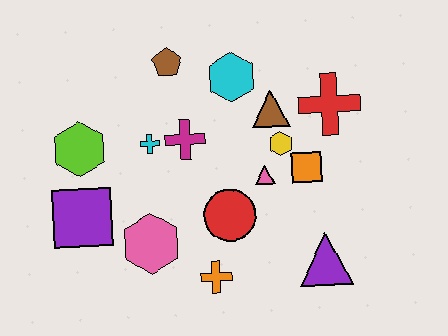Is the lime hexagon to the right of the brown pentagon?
No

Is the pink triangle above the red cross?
No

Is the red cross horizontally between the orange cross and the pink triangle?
No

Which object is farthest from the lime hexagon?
The purple triangle is farthest from the lime hexagon.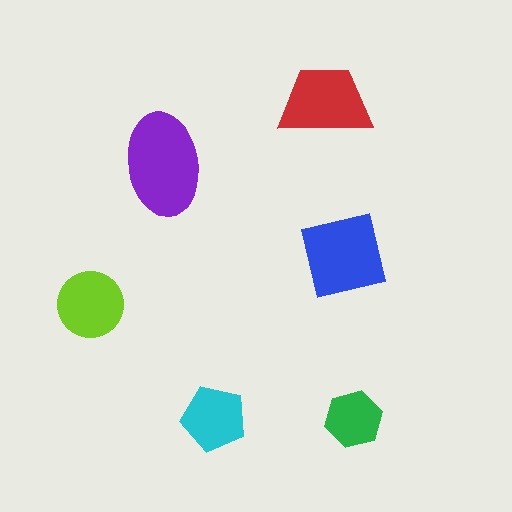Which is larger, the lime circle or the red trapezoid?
The red trapezoid.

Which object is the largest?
The purple ellipse.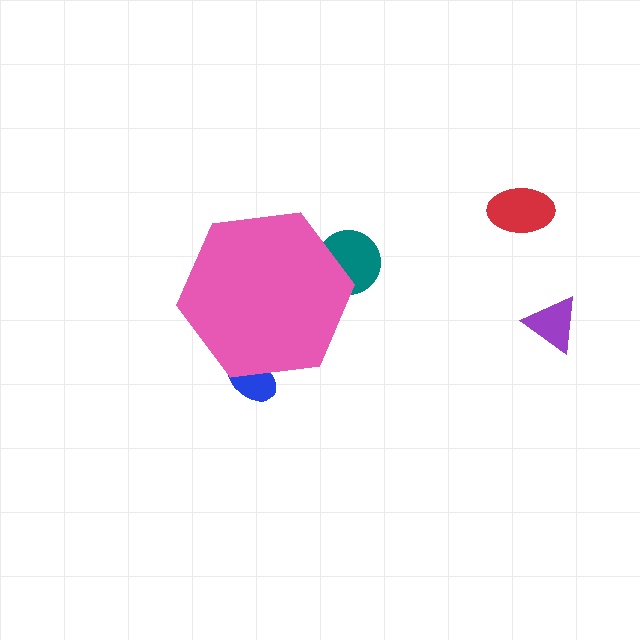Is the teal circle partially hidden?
Yes, the teal circle is partially hidden behind the pink hexagon.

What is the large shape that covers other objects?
A pink hexagon.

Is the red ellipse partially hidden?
No, the red ellipse is fully visible.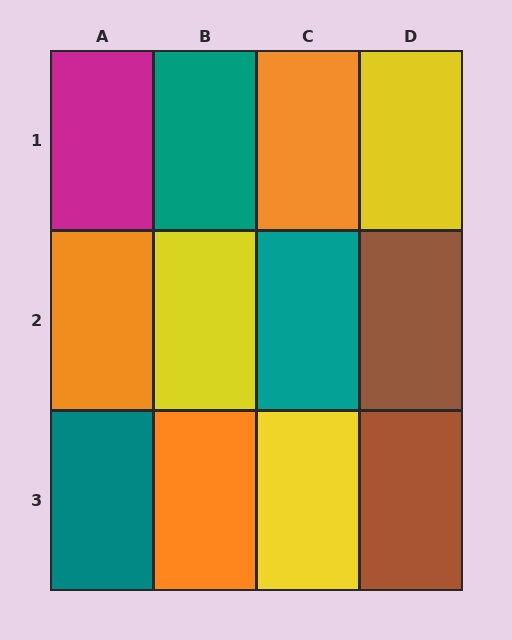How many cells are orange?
3 cells are orange.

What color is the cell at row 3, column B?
Orange.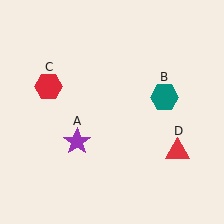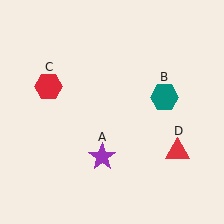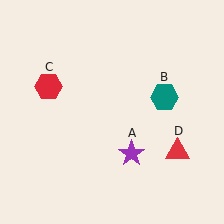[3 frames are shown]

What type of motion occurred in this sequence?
The purple star (object A) rotated counterclockwise around the center of the scene.